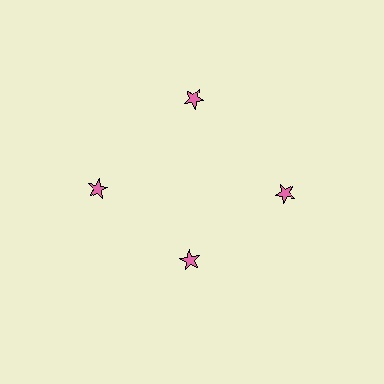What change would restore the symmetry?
The symmetry would be restored by moving it outward, back onto the ring so that all 4 stars sit at equal angles and equal distance from the center.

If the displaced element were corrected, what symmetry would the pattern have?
It would have 4-fold rotational symmetry — the pattern would map onto itself every 90 degrees.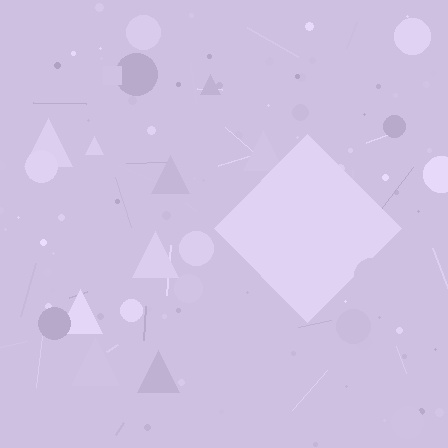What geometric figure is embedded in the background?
A diamond is embedded in the background.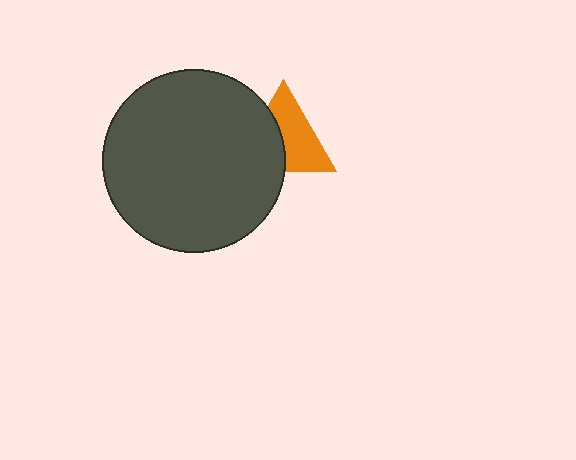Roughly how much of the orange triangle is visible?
About half of it is visible (roughly 58%).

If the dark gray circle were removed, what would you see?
You would see the complete orange triangle.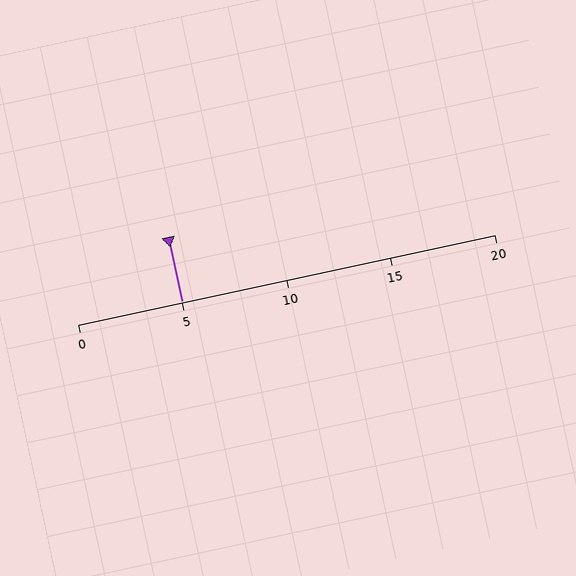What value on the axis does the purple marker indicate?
The marker indicates approximately 5.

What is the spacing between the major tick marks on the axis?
The major ticks are spaced 5 apart.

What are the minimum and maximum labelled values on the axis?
The axis runs from 0 to 20.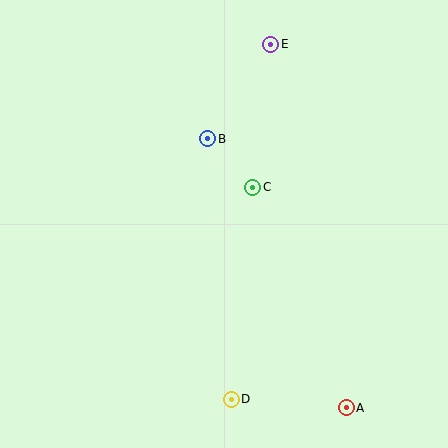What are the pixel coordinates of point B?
Point B is at (208, 139).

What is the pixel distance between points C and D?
The distance between C and D is 213 pixels.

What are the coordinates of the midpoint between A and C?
The midpoint between A and C is at (300, 297).